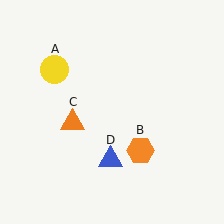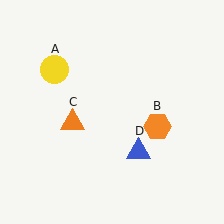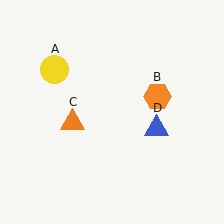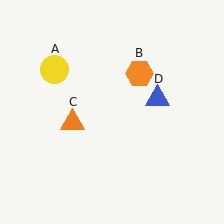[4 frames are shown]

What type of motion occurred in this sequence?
The orange hexagon (object B), blue triangle (object D) rotated counterclockwise around the center of the scene.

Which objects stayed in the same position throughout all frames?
Yellow circle (object A) and orange triangle (object C) remained stationary.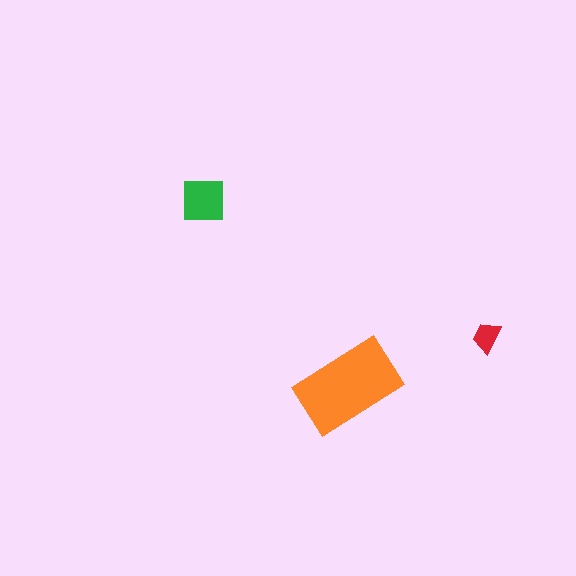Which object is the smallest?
The red trapezoid.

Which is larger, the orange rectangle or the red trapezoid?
The orange rectangle.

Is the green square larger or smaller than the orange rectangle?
Smaller.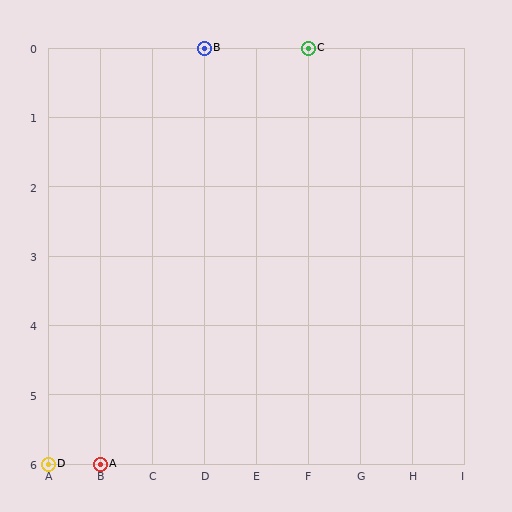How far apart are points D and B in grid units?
Points D and B are 3 columns and 6 rows apart (about 6.7 grid units diagonally).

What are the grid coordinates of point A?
Point A is at grid coordinates (B, 6).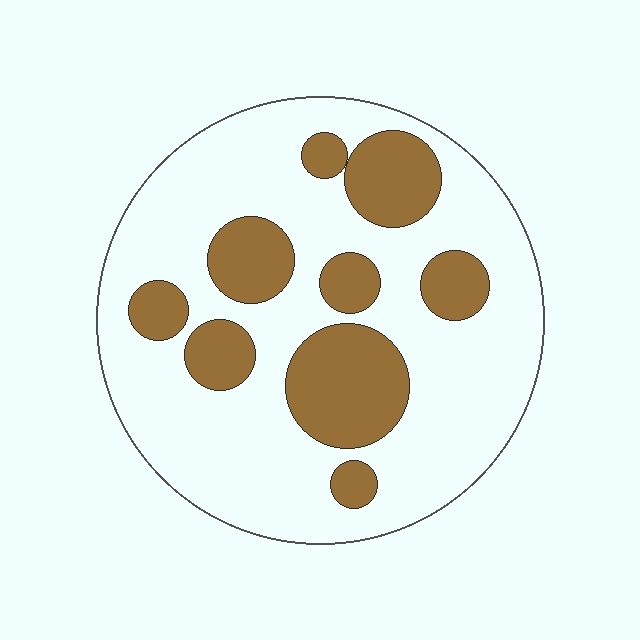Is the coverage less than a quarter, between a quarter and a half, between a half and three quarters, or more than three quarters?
Between a quarter and a half.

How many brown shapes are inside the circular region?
9.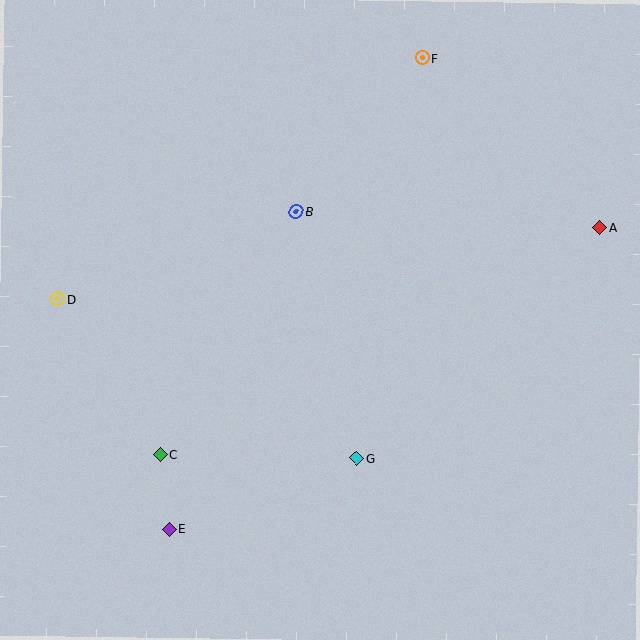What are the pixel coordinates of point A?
Point A is at (600, 227).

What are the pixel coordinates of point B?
Point B is at (296, 212).